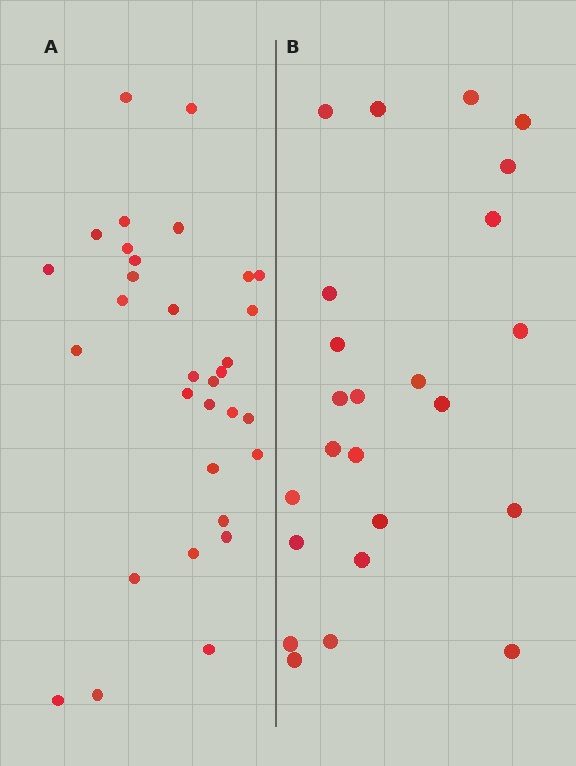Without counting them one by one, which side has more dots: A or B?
Region A (the left region) has more dots.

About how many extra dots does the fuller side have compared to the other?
Region A has roughly 8 or so more dots than region B.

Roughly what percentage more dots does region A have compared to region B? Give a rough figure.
About 35% more.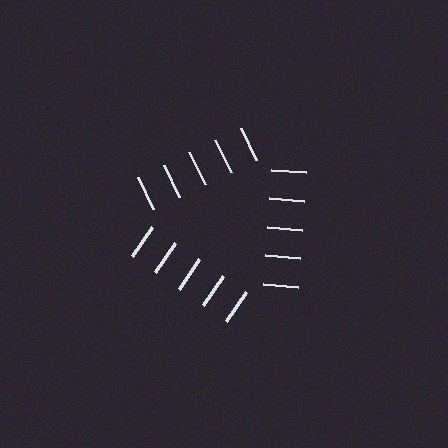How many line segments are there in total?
15 — 5 along each of the 3 edges.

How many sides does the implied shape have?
3 sides — the line-ends trace a triangle.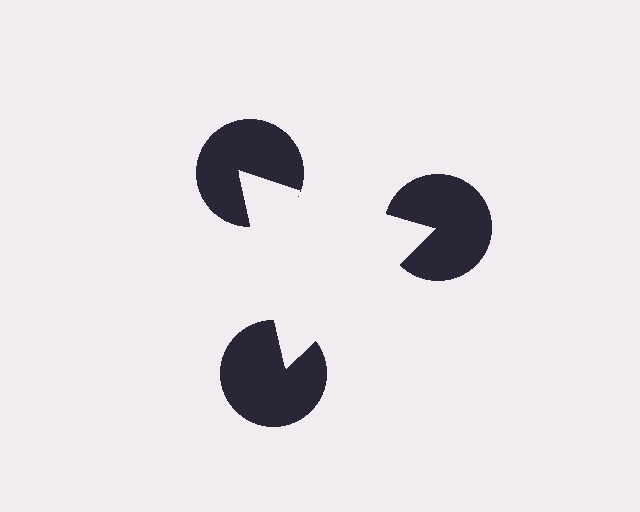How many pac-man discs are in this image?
There are 3 — one at each vertex of the illusory triangle.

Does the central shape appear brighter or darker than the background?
It typically appears slightly brighter than the background, even though no actual brightness change is drawn.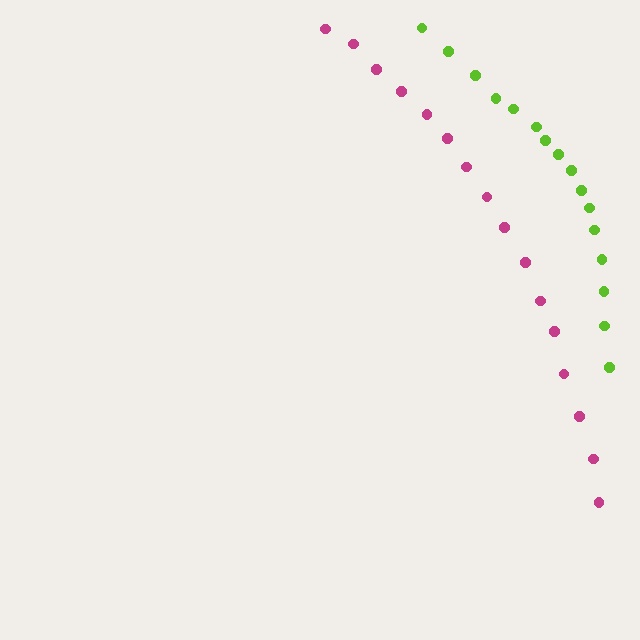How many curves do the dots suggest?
There are 2 distinct paths.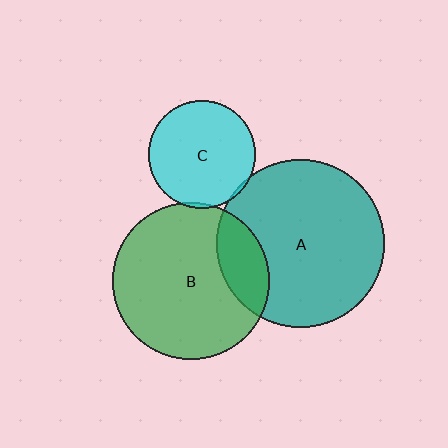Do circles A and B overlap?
Yes.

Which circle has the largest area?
Circle A (teal).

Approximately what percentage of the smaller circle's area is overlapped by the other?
Approximately 20%.